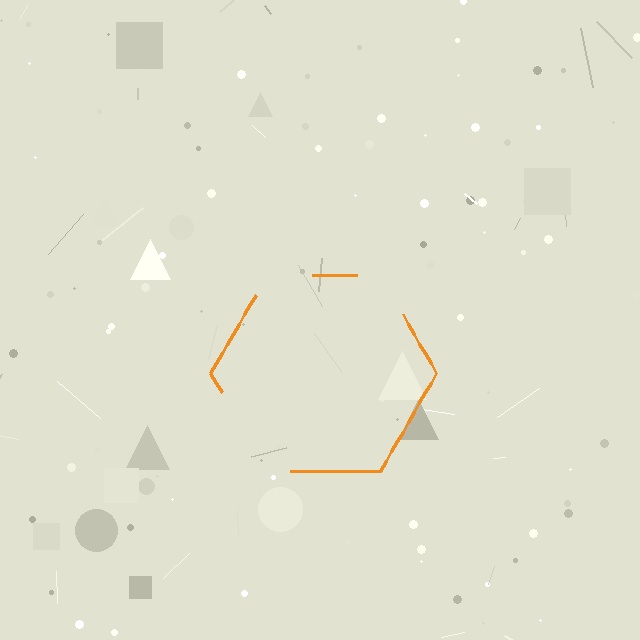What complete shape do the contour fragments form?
The contour fragments form a hexagon.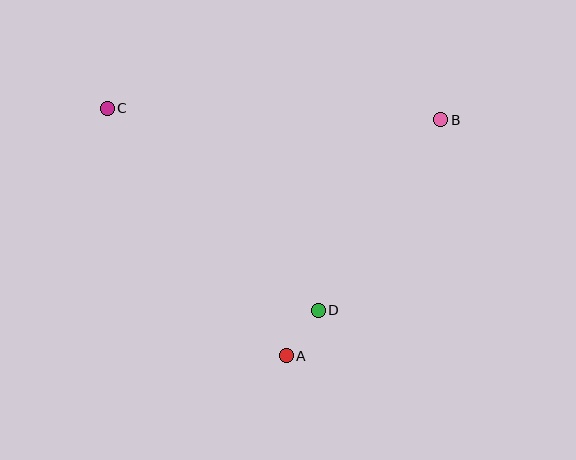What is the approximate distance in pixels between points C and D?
The distance between C and D is approximately 292 pixels.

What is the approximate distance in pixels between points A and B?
The distance between A and B is approximately 282 pixels.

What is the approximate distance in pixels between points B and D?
The distance between B and D is approximately 227 pixels.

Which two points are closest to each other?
Points A and D are closest to each other.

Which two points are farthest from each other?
Points B and C are farthest from each other.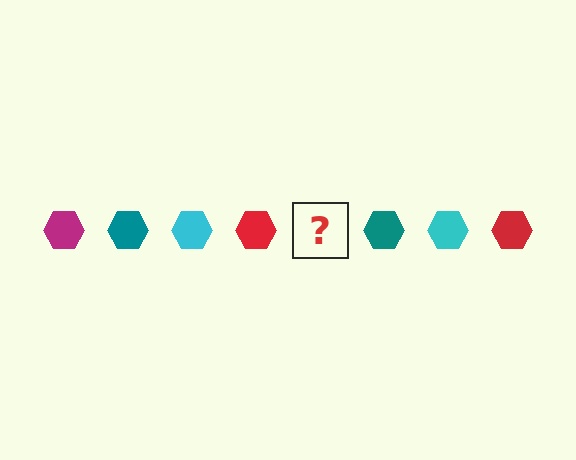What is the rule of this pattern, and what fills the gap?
The rule is that the pattern cycles through magenta, teal, cyan, red hexagons. The gap should be filled with a magenta hexagon.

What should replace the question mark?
The question mark should be replaced with a magenta hexagon.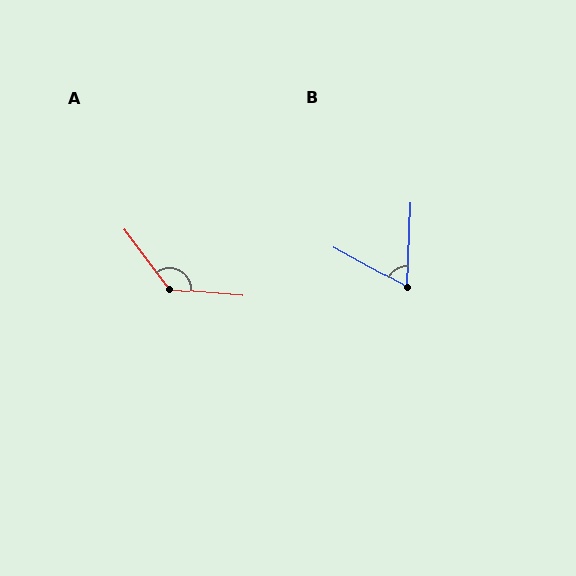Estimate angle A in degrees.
Approximately 132 degrees.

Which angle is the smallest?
B, at approximately 64 degrees.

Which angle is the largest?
A, at approximately 132 degrees.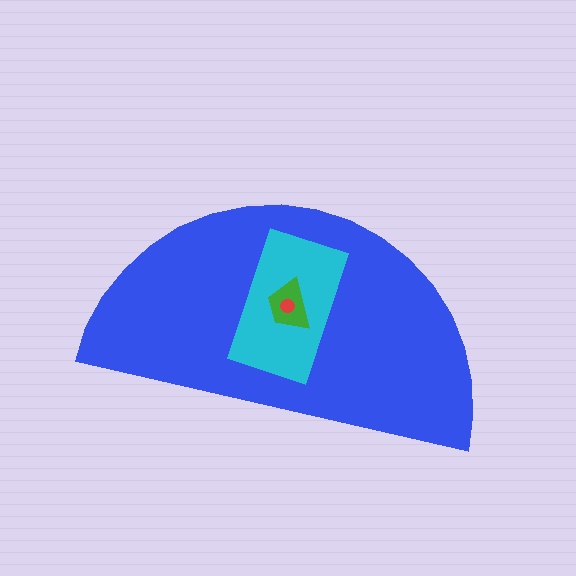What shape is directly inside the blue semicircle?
The cyan rectangle.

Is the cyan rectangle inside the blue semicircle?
Yes.